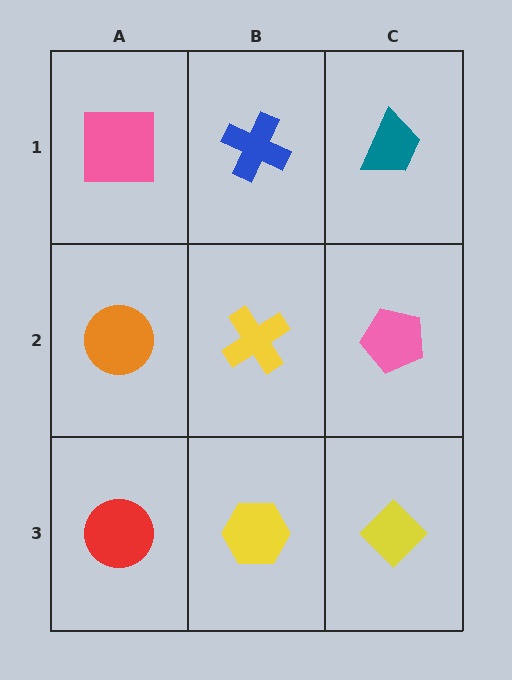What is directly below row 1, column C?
A pink pentagon.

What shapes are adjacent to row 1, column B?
A yellow cross (row 2, column B), a pink square (row 1, column A), a teal trapezoid (row 1, column C).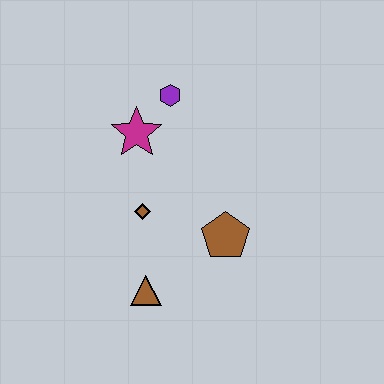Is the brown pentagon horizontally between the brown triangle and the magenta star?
No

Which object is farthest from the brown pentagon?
The purple hexagon is farthest from the brown pentagon.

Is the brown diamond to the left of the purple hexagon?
Yes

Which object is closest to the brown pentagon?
The brown diamond is closest to the brown pentagon.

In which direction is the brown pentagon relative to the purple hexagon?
The brown pentagon is below the purple hexagon.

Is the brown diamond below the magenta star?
Yes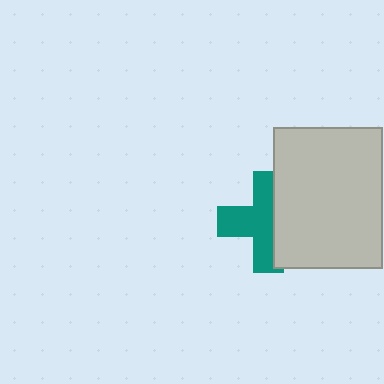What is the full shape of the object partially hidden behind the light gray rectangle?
The partially hidden object is a teal cross.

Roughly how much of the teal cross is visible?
About half of it is visible (roughly 60%).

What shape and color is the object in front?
The object in front is a light gray rectangle.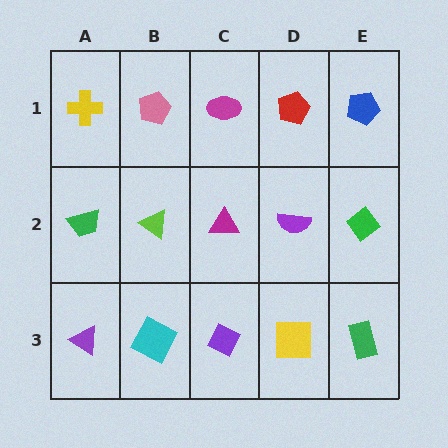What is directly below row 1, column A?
A green trapezoid.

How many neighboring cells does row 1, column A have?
2.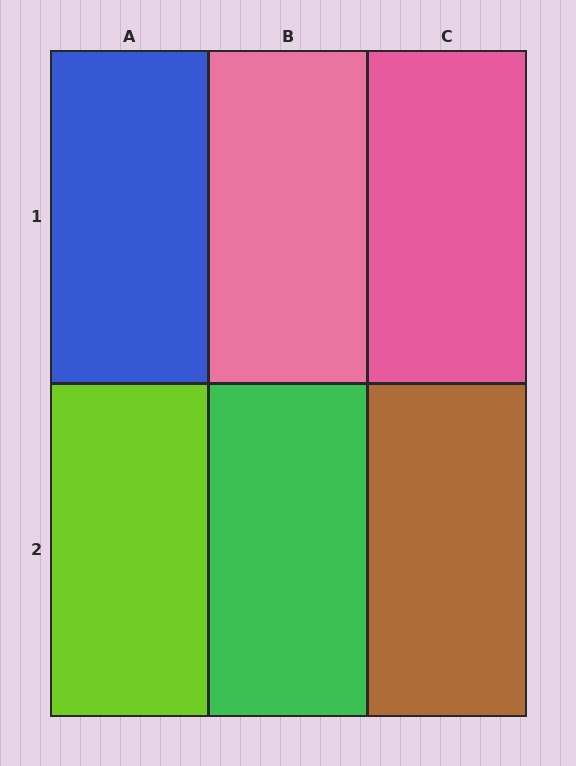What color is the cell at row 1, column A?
Blue.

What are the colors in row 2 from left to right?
Lime, green, brown.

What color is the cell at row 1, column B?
Pink.